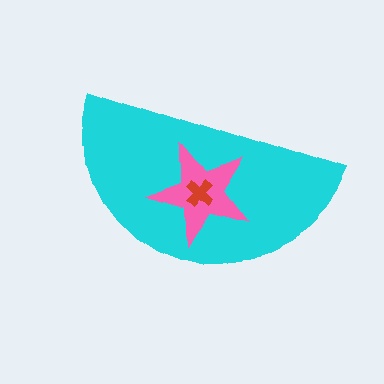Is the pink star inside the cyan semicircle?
Yes.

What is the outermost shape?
The cyan semicircle.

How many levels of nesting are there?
3.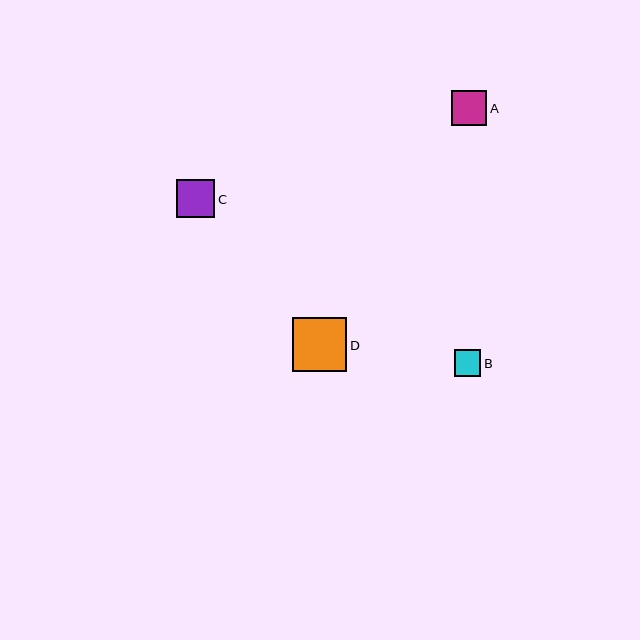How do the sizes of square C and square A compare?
Square C and square A are approximately the same size.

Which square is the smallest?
Square B is the smallest with a size of approximately 27 pixels.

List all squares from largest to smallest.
From largest to smallest: D, C, A, B.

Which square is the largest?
Square D is the largest with a size of approximately 54 pixels.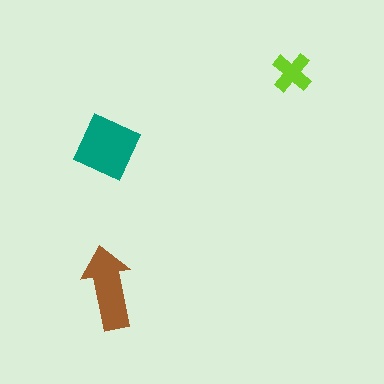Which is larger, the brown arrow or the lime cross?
The brown arrow.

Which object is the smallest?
The lime cross.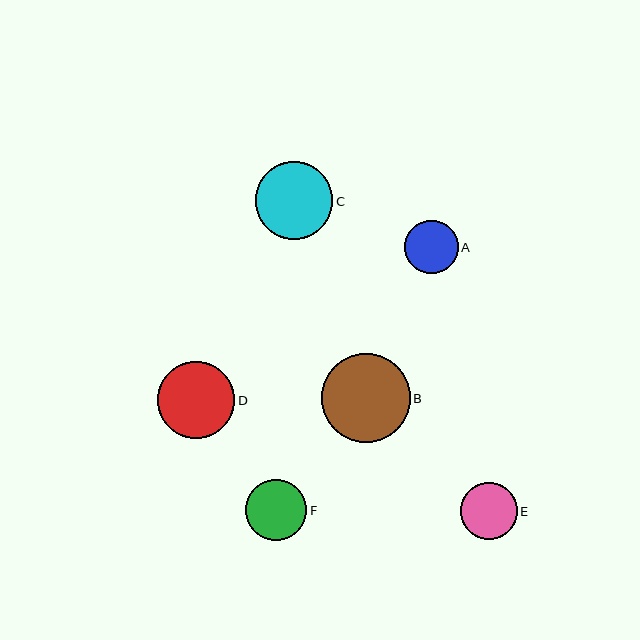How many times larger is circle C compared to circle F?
Circle C is approximately 1.3 times the size of circle F.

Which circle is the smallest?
Circle A is the smallest with a size of approximately 53 pixels.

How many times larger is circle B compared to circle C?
Circle B is approximately 1.2 times the size of circle C.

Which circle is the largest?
Circle B is the largest with a size of approximately 89 pixels.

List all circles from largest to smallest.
From largest to smallest: B, C, D, F, E, A.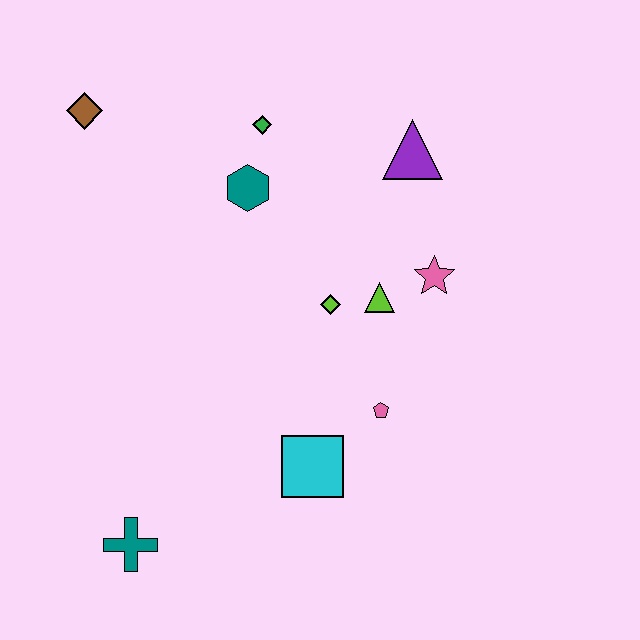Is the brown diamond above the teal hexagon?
Yes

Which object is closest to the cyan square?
The pink pentagon is closest to the cyan square.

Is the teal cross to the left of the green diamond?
Yes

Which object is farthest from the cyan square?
The brown diamond is farthest from the cyan square.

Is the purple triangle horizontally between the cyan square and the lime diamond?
No